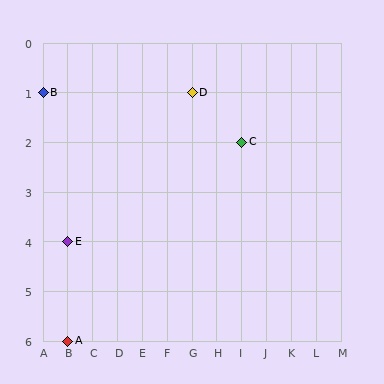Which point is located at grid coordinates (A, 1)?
Point B is at (A, 1).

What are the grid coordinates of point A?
Point A is at grid coordinates (B, 6).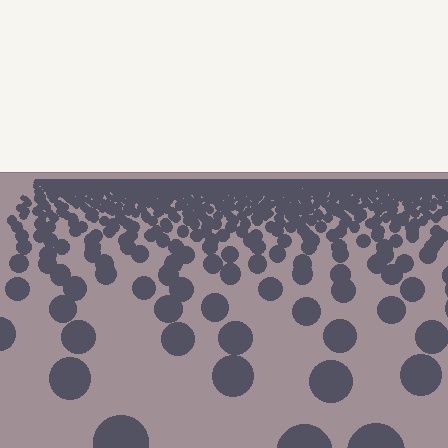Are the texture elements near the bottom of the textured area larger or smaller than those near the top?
Larger. Near the bottom, elements are closer to the viewer and appear at a bigger on-screen size.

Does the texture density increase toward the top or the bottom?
Density increases toward the top.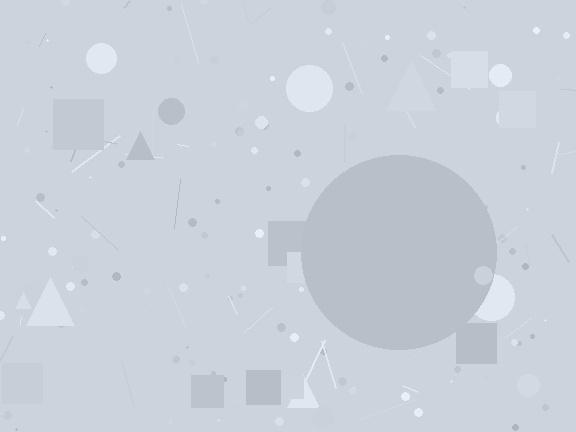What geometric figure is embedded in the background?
A circle is embedded in the background.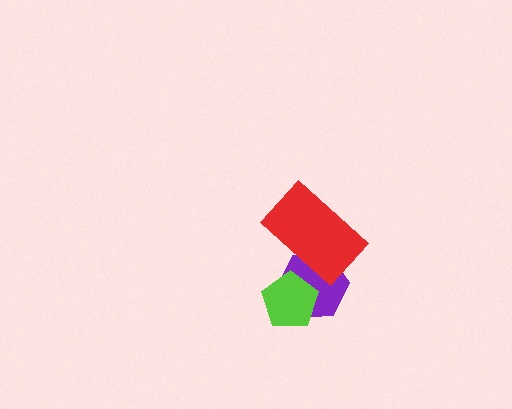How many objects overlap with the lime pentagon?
1 object overlaps with the lime pentagon.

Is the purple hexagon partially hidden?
Yes, it is partially covered by another shape.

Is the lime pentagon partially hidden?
No, no other shape covers it.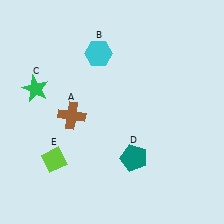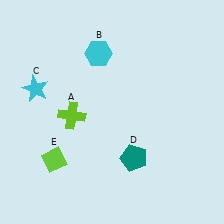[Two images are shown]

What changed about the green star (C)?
In Image 1, C is green. In Image 2, it changed to cyan.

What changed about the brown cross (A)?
In Image 1, A is brown. In Image 2, it changed to lime.